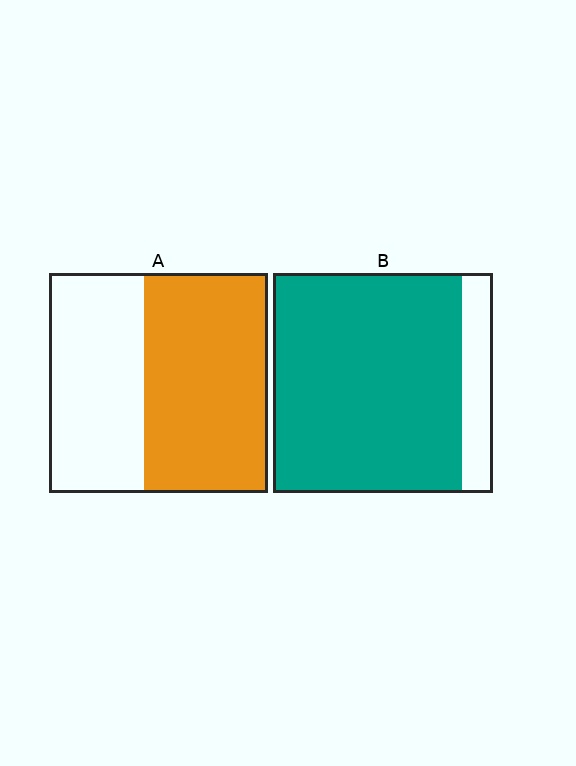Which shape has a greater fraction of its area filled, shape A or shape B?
Shape B.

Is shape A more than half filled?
Yes.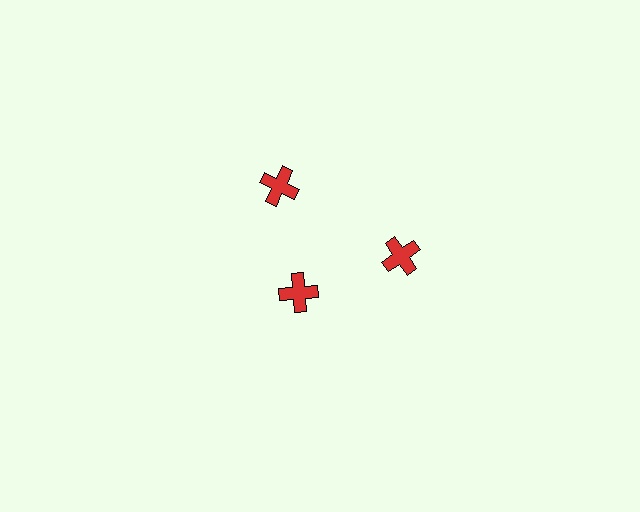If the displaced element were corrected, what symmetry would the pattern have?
It would have 3-fold rotational symmetry — the pattern would map onto itself every 120 degrees.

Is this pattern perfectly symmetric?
No. The 3 red crosses are arranged in a ring, but one element near the 7 o'clock position is pulled inward toward the center, breaking the 3-fold rotational symmetry.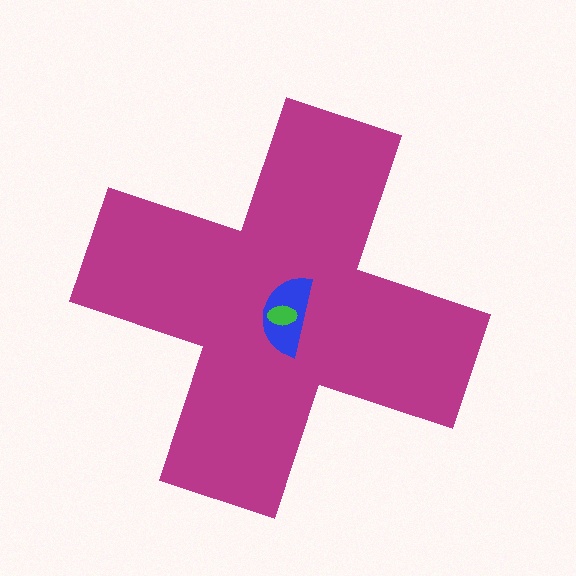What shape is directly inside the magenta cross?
The blue semicircle.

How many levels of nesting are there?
3.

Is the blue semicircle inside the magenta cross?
Yes.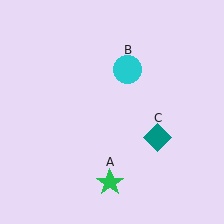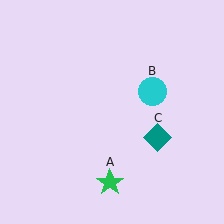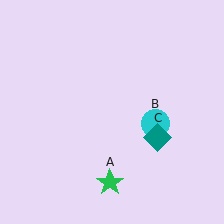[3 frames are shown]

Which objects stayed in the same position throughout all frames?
Green star (object A) and teal diamond (object C) remained stationary.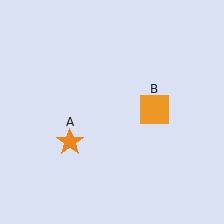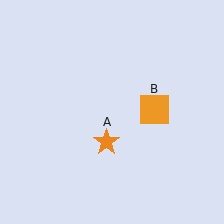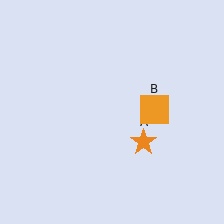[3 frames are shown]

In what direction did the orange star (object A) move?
The orange star (object A) moved right.